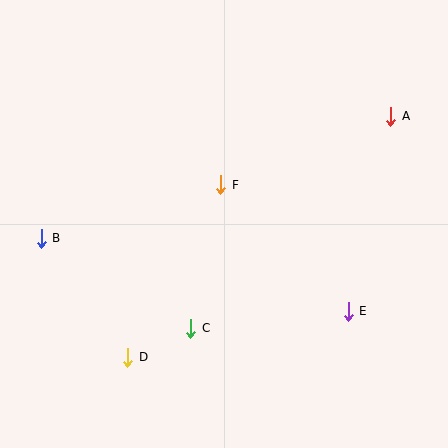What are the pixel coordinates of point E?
Point E is at (348, 311).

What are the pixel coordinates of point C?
Point C is at (191, 328).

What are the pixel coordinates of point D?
Point D is at (128, 357).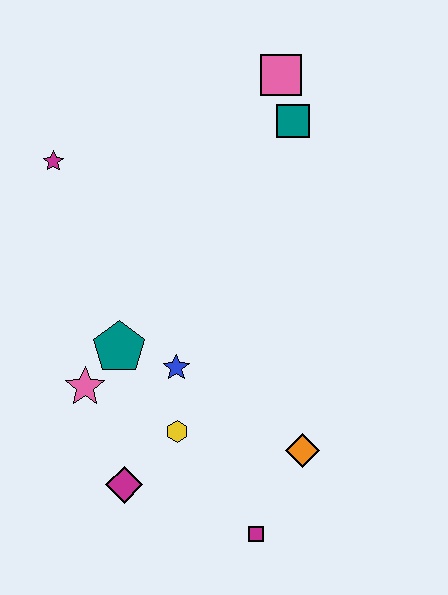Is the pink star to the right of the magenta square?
No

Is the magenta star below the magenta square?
No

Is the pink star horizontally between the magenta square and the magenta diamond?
No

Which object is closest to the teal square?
The pink square is closest to the teal square.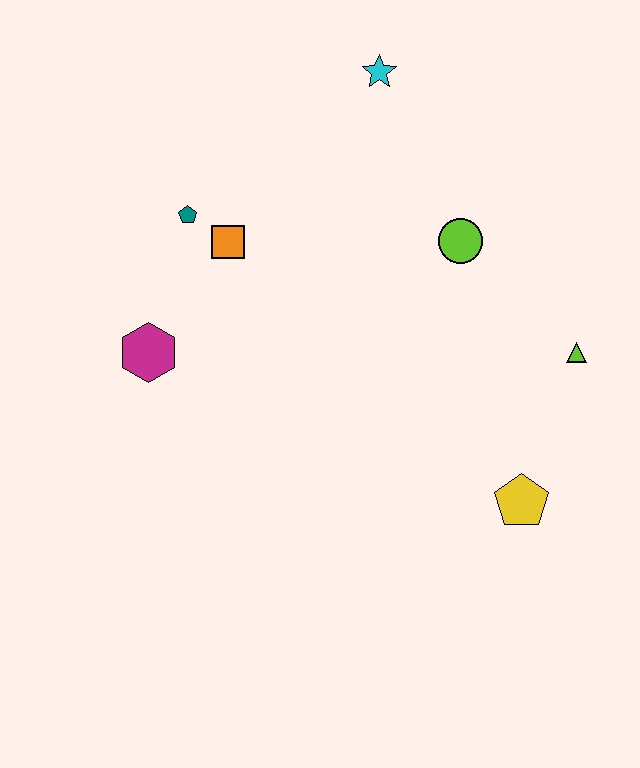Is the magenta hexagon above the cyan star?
No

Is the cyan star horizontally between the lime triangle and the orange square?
Yes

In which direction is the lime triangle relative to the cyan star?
The lime triangle is below the cyan star.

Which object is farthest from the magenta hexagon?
The lime triangle is farthest from the magenta hexagon.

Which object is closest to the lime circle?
The lime triangle is closest to the lime circle.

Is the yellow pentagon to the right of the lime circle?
Yes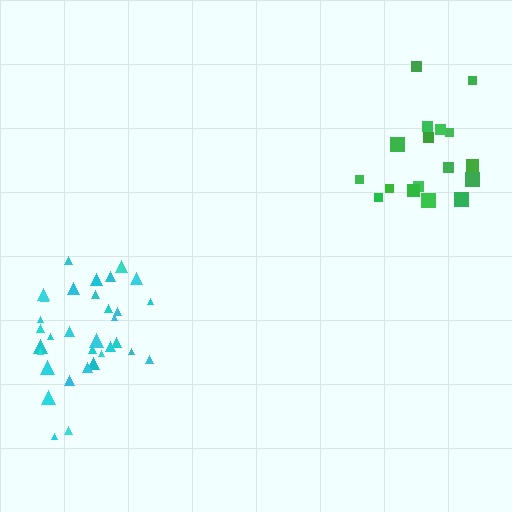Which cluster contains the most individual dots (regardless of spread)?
Cyan (33).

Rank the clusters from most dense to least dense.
cyan, green.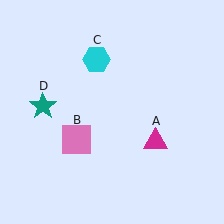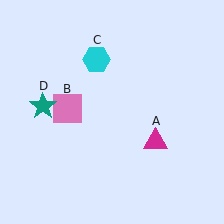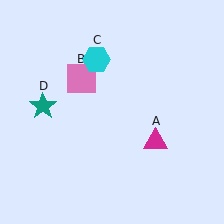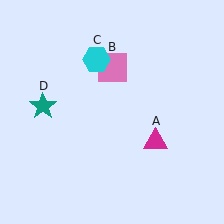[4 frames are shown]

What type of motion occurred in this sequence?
The pink square (object B) rotated clockwise around the center of the scene.